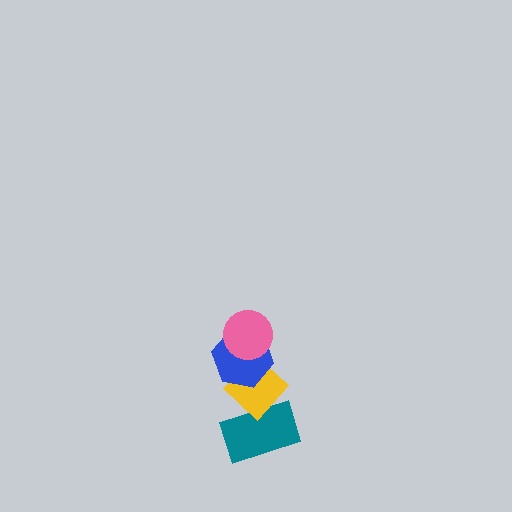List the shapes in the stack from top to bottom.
From top to bottom: the pink circle, the blue hexagon, the yellow diamond, the teal rectangle.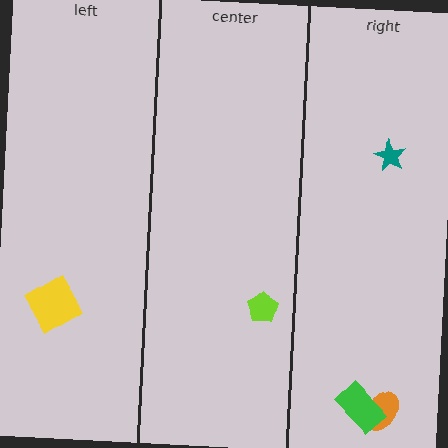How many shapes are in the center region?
1.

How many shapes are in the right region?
3.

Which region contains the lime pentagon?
The center region.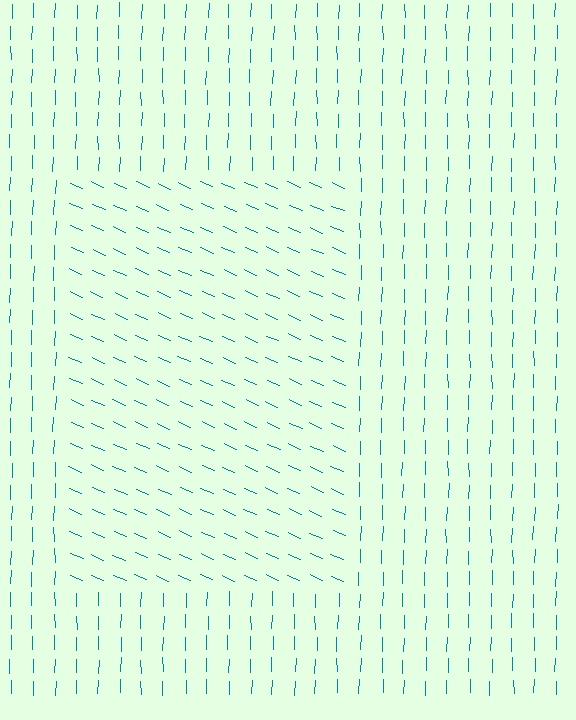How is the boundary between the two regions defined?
The boundary is defined purely by a change in line orientation (approximately 67 degrees difference). All lines are the same color and thickness.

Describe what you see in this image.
The image is filled with small teal line segments. A rectangle region in the image has lines oriented differently from the surrounding lines, creating a visible texture boundary.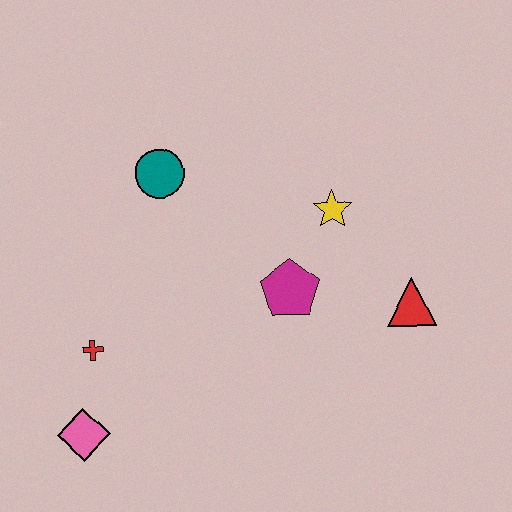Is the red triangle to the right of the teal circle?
Yes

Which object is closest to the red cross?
The pink diamond is closest to the red cross.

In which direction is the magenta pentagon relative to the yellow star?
The magenta pentagon is below the yellow star.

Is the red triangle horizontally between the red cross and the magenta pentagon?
No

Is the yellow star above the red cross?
Yes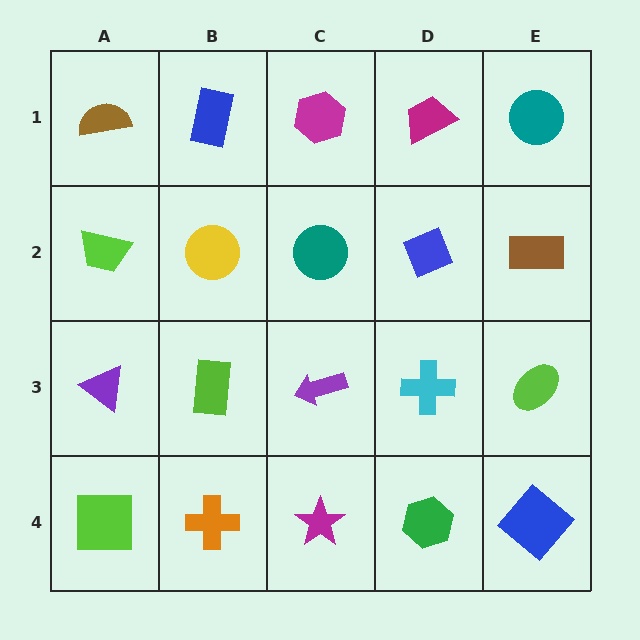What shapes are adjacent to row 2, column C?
A magenta hexagon (row 1, column C), a purple arrow (row 3, column C), a yellow circle (row 2, column B), a blue diamond (row 2, column D).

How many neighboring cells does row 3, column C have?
4.